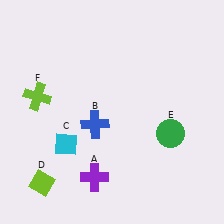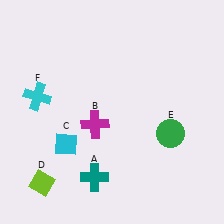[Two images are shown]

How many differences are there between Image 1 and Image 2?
There are 3 differences between the two images.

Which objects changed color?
A changed from purple to teal. B changed from blue to magenta. F changed from lime to cyan.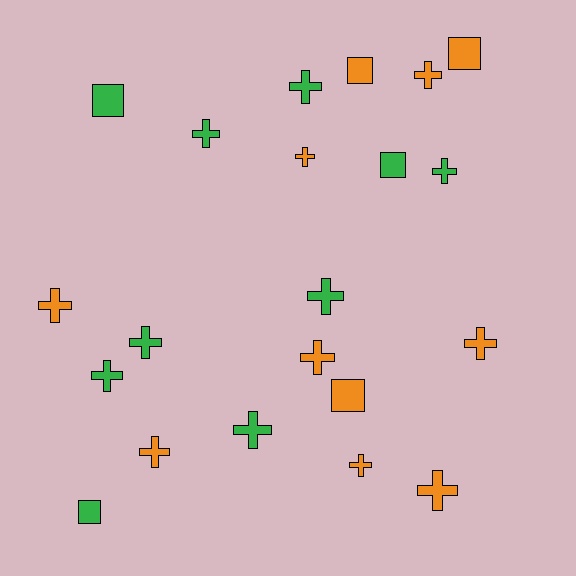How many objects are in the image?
There are 21 objects.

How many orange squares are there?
There are 3 orange squares.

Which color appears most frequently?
Orange, with 11 objects.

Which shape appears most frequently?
Cross, with 15 objects.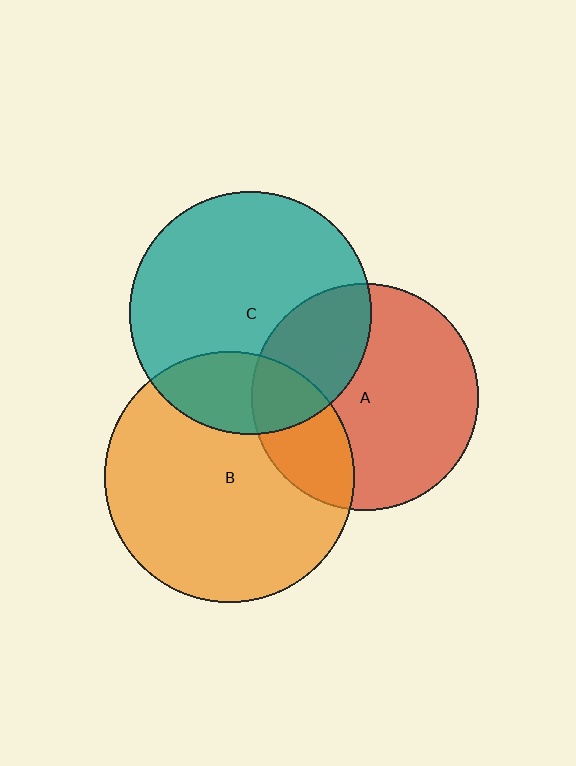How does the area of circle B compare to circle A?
Approximately 1.2 times.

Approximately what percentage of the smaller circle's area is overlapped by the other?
Approximately 30%.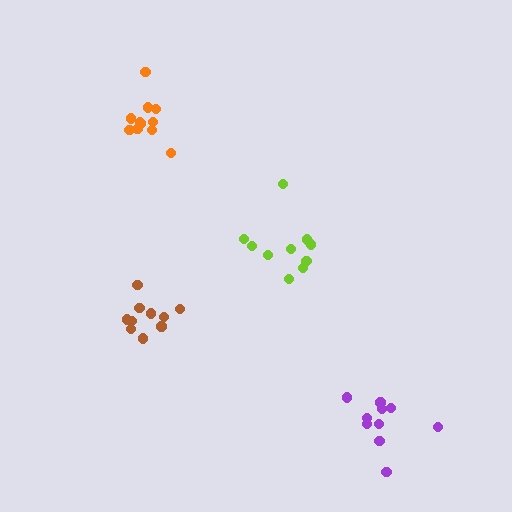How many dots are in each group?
Group 1: 10 dots, Group 2: 10 dots, Group 3: 12 dots, Group 4: 10 dots (42 total).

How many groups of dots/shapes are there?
There are 4 groups.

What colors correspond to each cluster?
The clusters are colored: purple, lime, orange, brown.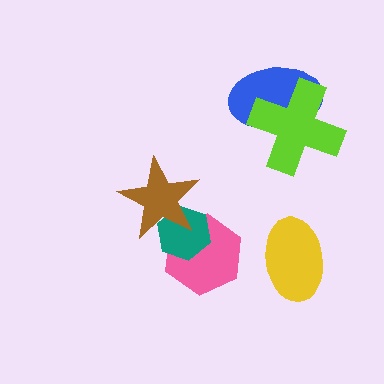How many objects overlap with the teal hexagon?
2 objects overlap with the teal hexagon.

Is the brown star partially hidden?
No, no other shape covers it.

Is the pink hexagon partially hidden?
Yes, it is partially covered by another shape.